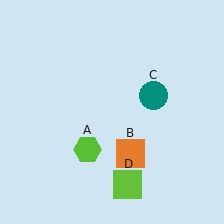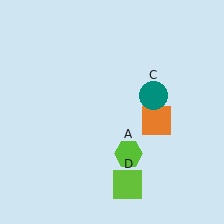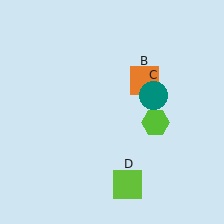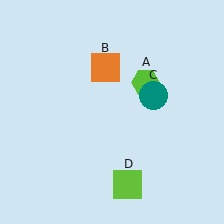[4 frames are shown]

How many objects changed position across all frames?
2 objects changed position: lime hexagon (object A), orange square (object B).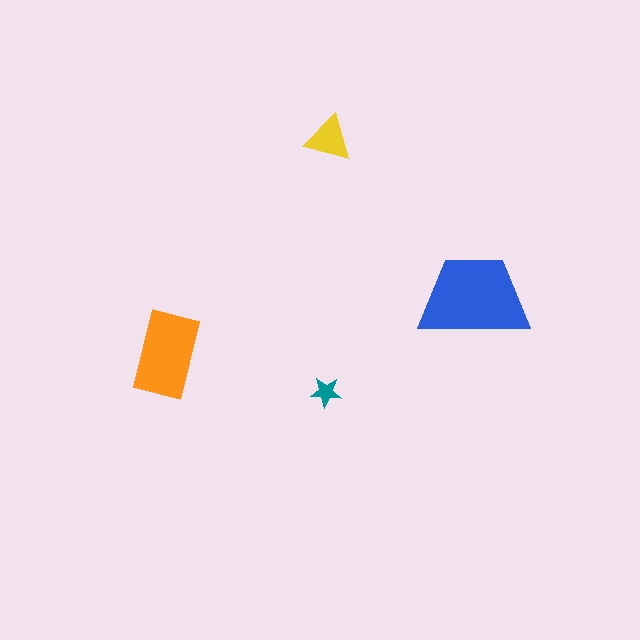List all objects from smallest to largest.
The teal star, the yellow triangle, the orange rectangle, the blue trapezoid.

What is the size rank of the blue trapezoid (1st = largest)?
1st.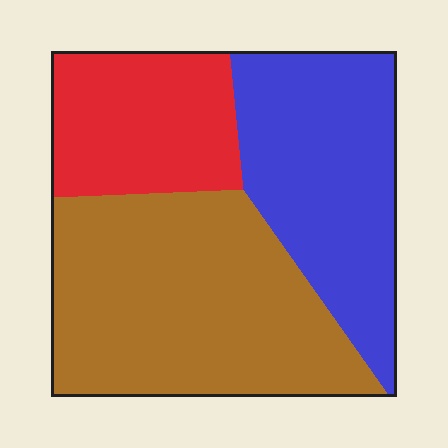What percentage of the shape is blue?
Blue takes up between a quarter and a half of the shape.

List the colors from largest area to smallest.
From largest to smallest: brown, blue, red.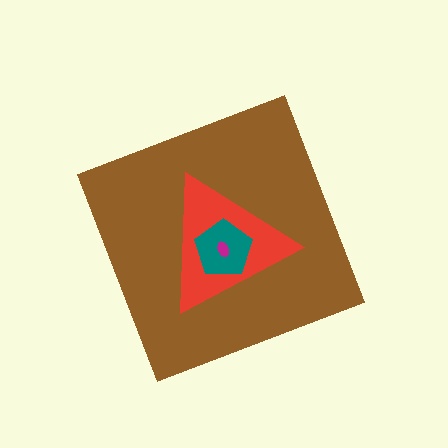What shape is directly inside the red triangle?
The teal pentagon.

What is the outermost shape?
The brown diamond.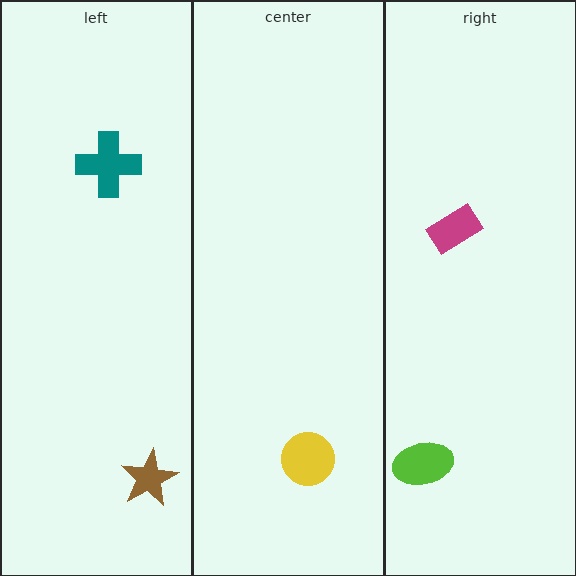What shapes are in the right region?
The magenta rectangle, the lime ellipse.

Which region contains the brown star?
The left region.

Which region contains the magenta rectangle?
The right region.